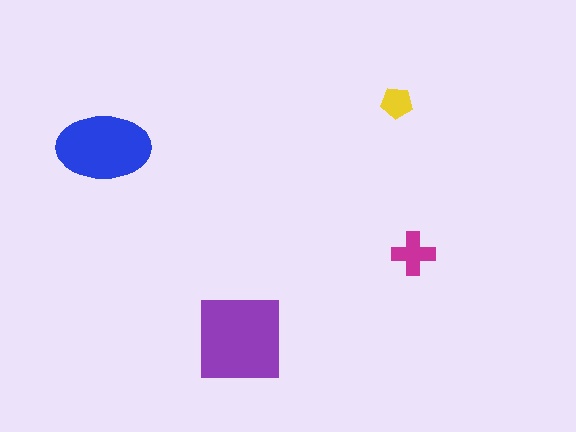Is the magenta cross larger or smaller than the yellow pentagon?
Larger.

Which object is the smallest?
The yellow pentagon.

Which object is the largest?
The purple square.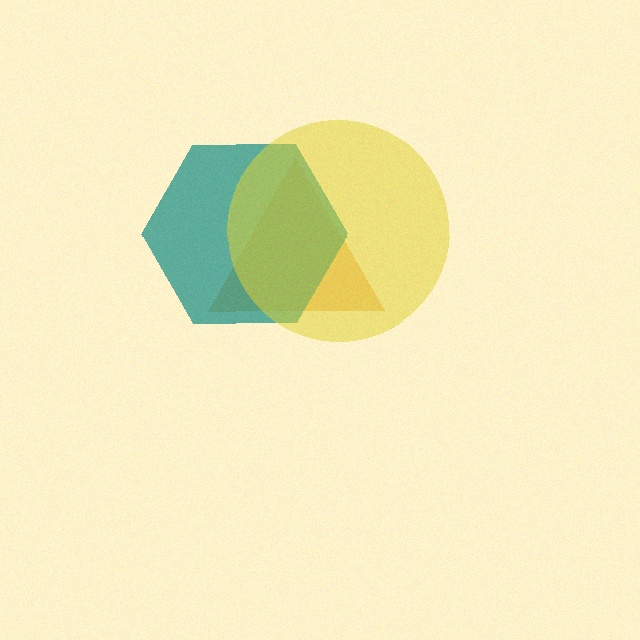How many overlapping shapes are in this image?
There are 3 overlapping shapes in the image.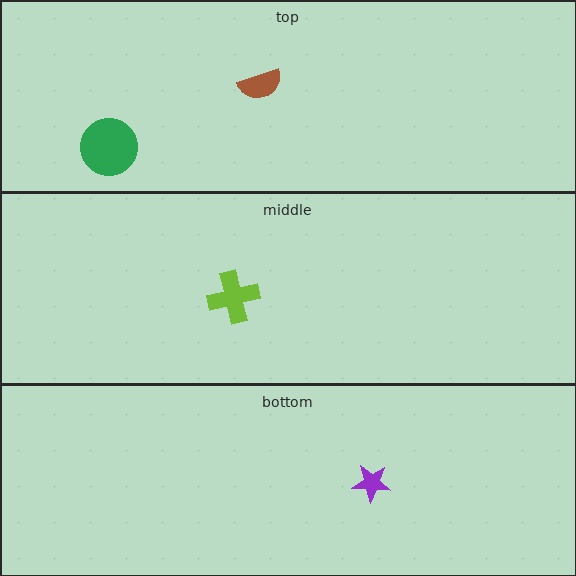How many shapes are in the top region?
2.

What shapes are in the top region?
The green circle, the brown semicircle.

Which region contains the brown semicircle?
The top region.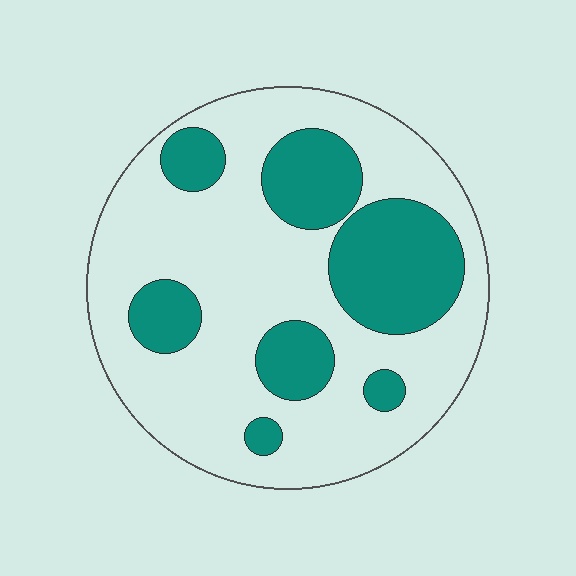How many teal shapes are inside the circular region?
7.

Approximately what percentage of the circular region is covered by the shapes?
Approximately 30%.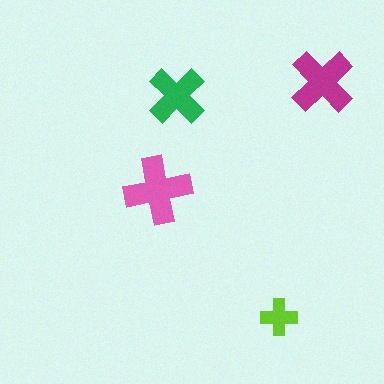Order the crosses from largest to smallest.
the pink one, the magenta one, the green one, the lime one.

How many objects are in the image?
There are 4 objects in the image.